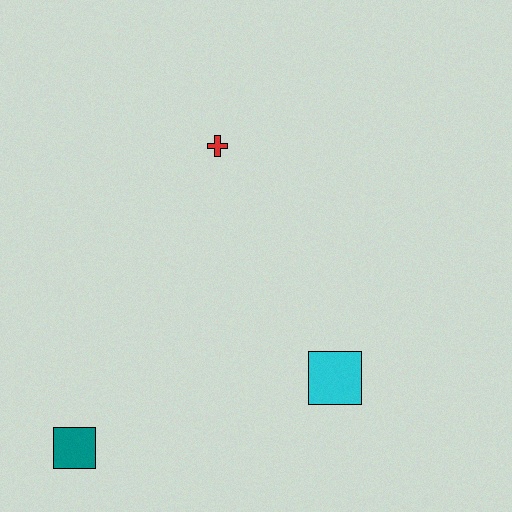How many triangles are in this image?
There are no triangles.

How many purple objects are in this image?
There are no purple objects.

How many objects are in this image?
There are 3 objects.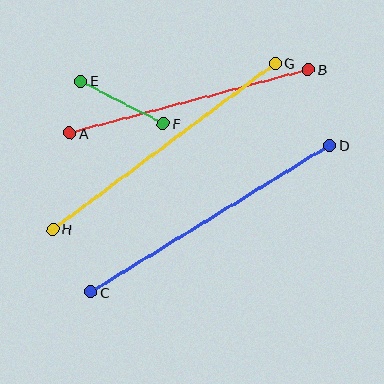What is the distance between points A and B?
The distance is approximately 247 pixels.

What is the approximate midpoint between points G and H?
The midpoint is at approximately (164, 146) pixels.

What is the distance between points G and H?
The distance is approximately 277 pixels.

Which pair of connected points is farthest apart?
Points C and D are farthest apart.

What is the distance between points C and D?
The distance is approximately 280 pixels.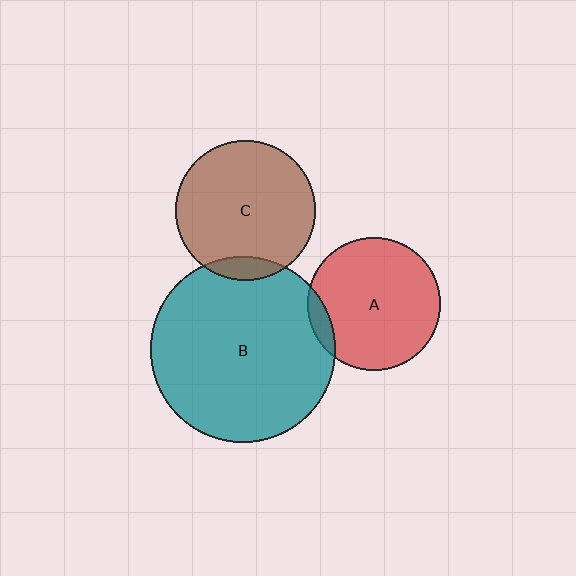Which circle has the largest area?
Circle B (teal).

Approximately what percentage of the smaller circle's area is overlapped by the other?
Approximately 5%.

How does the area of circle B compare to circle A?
Approximately 1.9 times.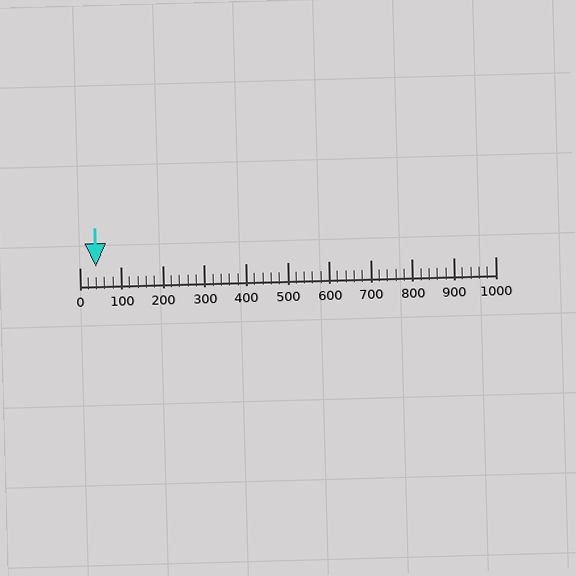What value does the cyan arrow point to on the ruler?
The cyan arrow points to approximately 40.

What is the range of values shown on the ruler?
The ruler shows values from 0 to 1000.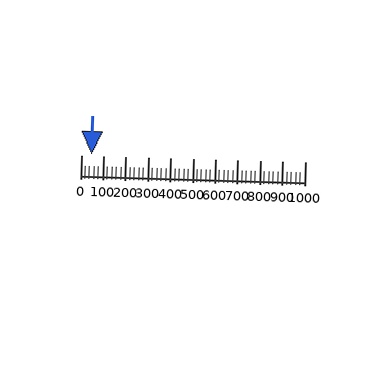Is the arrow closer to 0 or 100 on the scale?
The arrow is closer to 0.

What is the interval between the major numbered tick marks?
The major tick marks are spaced 100 units apart.